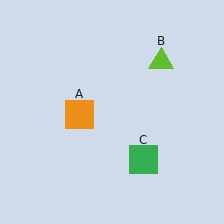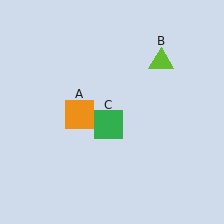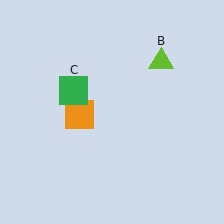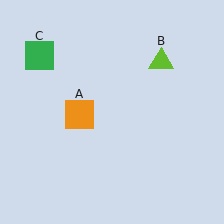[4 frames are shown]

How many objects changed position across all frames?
1 object changed position: green square (object C).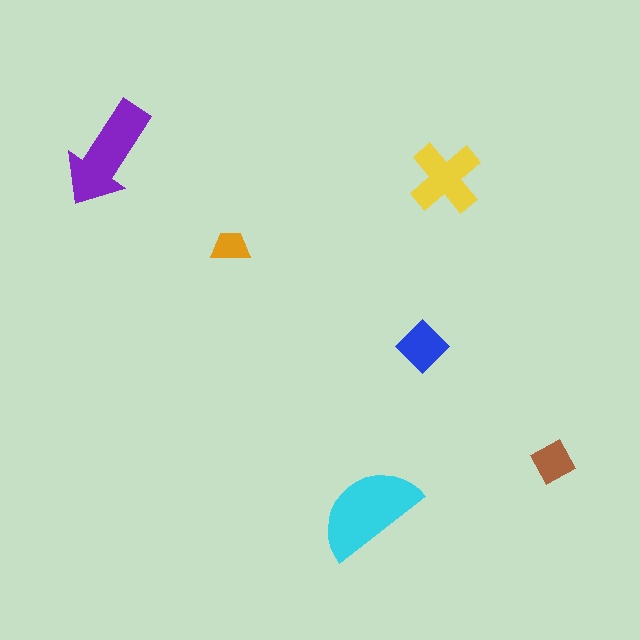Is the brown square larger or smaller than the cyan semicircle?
Smaller.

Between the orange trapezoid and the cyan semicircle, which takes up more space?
The cyan semicircle.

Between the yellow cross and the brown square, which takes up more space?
The yellow cross.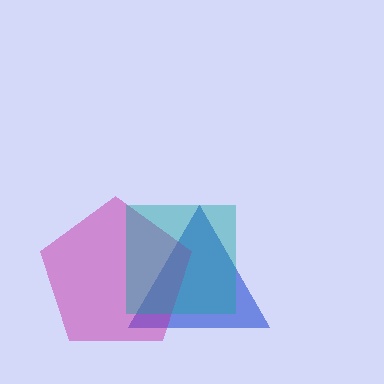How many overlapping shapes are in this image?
There are 3 overlapping shapes in the image.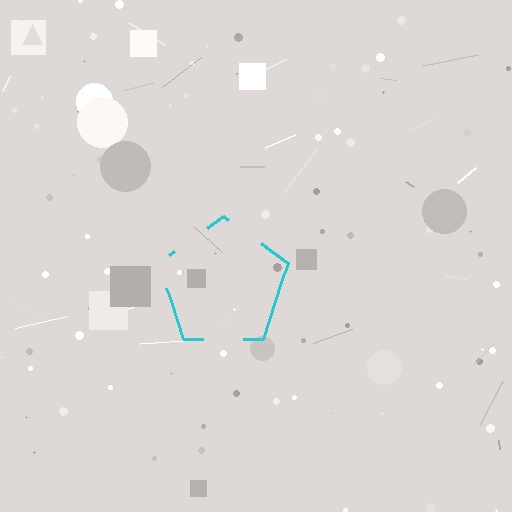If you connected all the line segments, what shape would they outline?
They would outline a pentagon.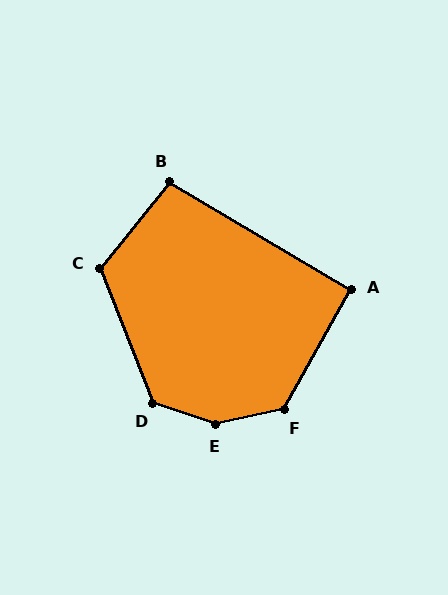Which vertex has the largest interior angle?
E, at approximately 149 degrees.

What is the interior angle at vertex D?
Approximately 130 degrees (obtuse).